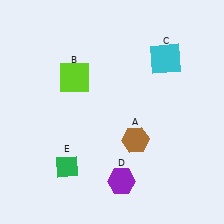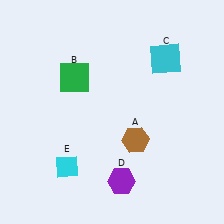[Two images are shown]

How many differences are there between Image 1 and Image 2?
There are 2 differences between the two images.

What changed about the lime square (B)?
In Image 1, B is lime. In Image 2, it changed to green.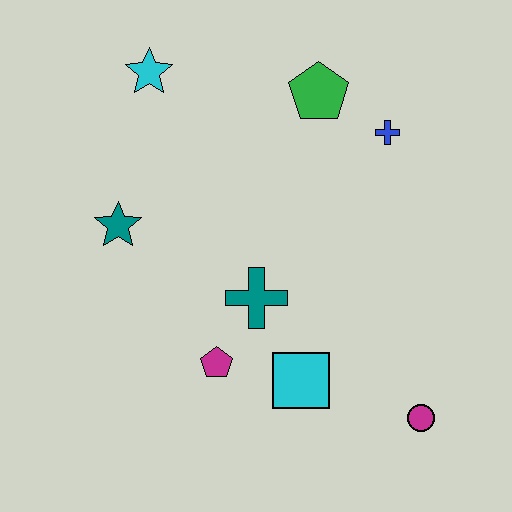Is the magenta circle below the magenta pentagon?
Yes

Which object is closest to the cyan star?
The teal star is closest to the cyan star.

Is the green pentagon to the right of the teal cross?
Yes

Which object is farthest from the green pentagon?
The magenta circle is farthest from the green pentagon.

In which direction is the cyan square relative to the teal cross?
The cyan square is below the teal cross.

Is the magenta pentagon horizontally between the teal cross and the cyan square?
No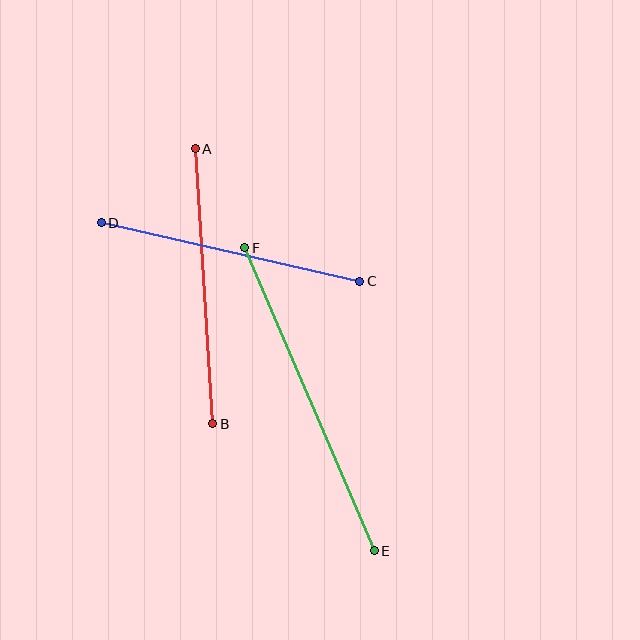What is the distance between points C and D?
The distance is approximately 265 pixels.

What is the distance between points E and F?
The distance is approximately 330 pixels.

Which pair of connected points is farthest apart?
Points E and F are farthest apart.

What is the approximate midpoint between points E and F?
The midpoint is at approximately (309, 399) pixels.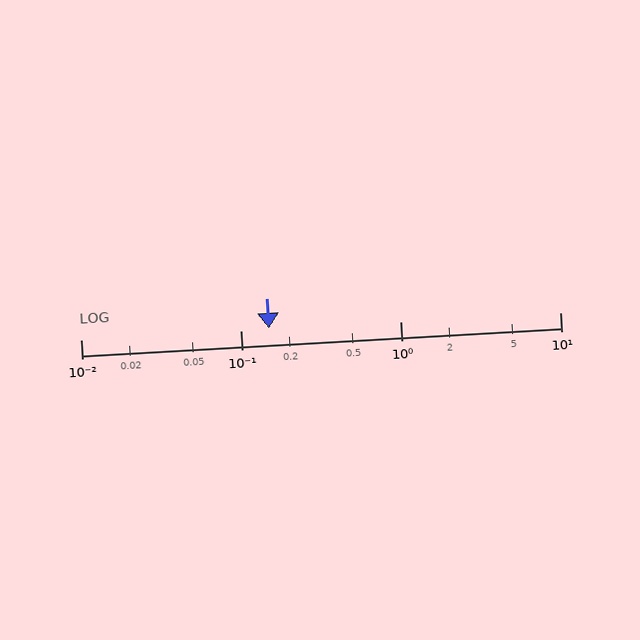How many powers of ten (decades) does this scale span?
The scale spans 3 decades, from 0.01 to 10.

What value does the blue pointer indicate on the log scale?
The pointer indicates approximately 0.15.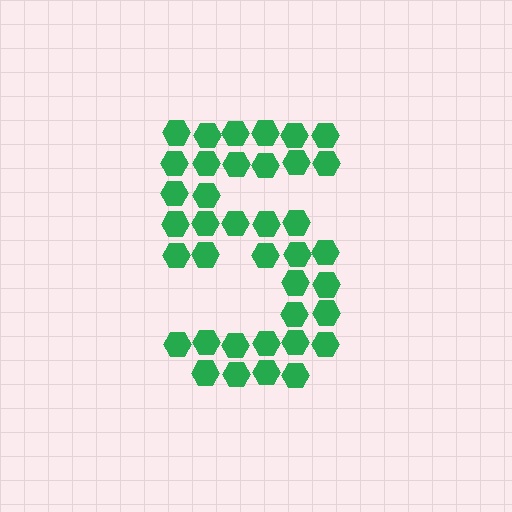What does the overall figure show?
The overall figure shows the digit 5.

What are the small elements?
The small elements are hexagons.